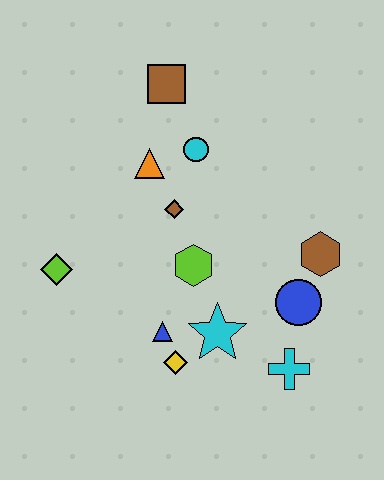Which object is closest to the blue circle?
The brown hexagon is closest to the blue circle.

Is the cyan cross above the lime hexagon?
No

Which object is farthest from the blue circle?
The brown square is farthest from the blue circle.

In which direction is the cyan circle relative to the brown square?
The cyan circle is below the brown square.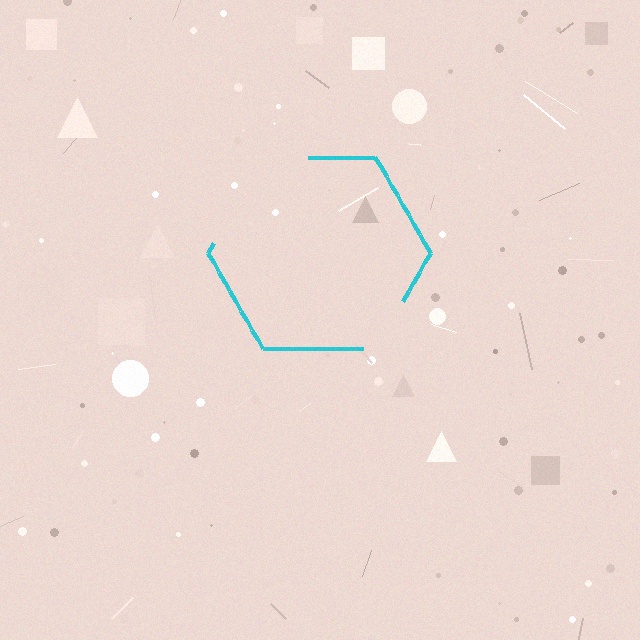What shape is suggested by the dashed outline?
The dashed outline suggests a hexagon.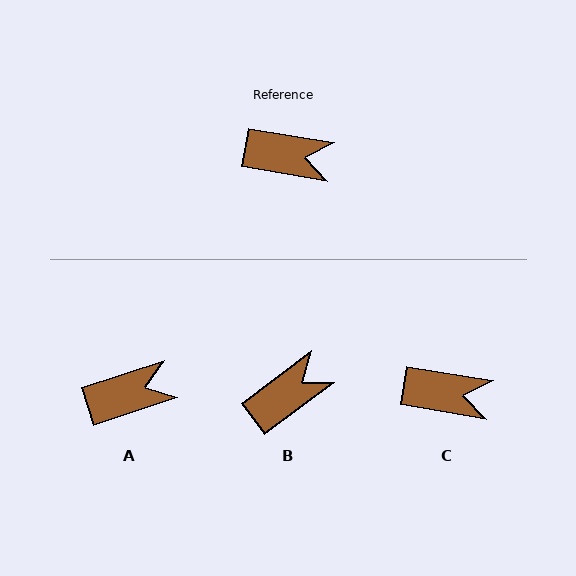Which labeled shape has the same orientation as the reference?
C.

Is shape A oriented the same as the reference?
No, it is off by about 28 degrees.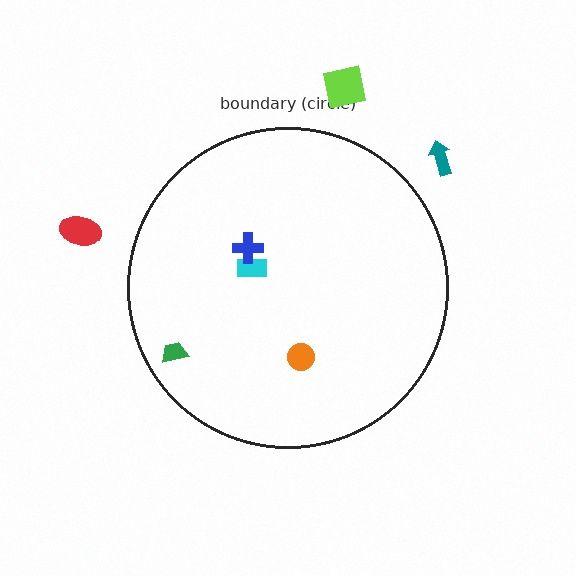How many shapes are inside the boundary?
4 inside, 3 outside.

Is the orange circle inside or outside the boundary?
Inside.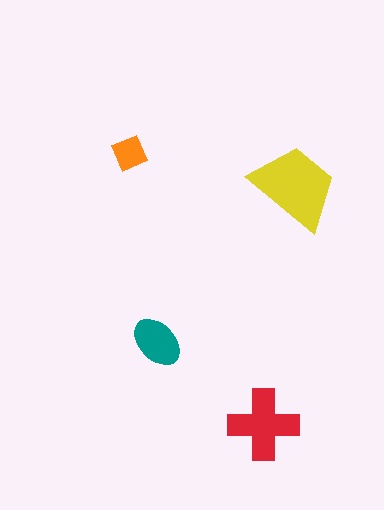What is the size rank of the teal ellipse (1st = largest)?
3rd.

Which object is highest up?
The orange square is topmost.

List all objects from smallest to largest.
The orange square, the teal ellipse, the red cross, the yellow trapezoid.